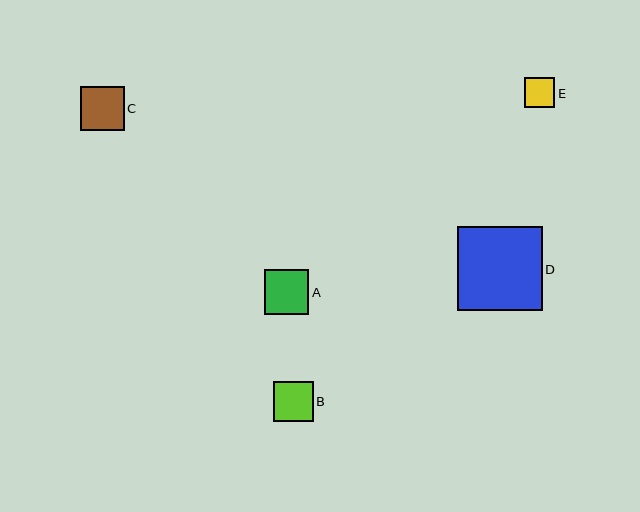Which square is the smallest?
Square E is the smallest with a size of approximately 30 pixels.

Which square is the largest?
Square D is the largest with a size of approximately 85 pixels.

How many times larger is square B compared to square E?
Square B is approximately 1.3 times the size of square E.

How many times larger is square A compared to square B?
Square A is approximately 1.1 times the size of square B.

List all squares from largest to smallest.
From largest to smallest: D, A, C, B, E.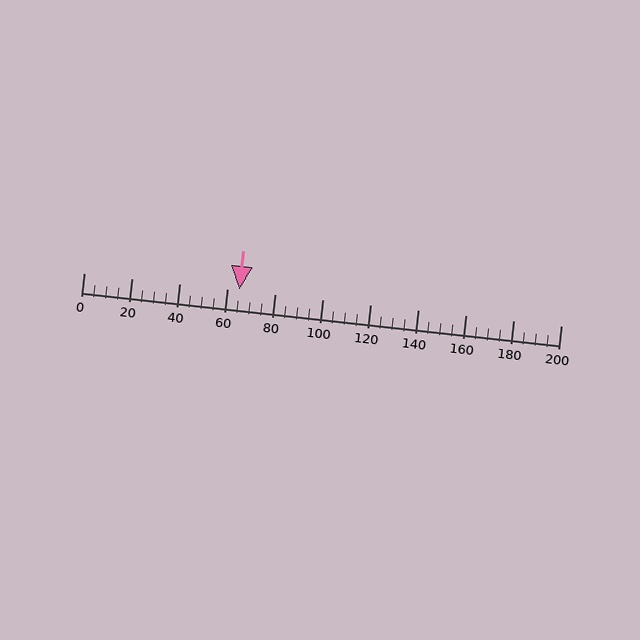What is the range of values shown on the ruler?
The ruler shows values from 0 to 200.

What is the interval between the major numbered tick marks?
The major tick marks are spaced 20 units apart.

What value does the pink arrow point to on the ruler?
The pink arrow points to approximately 65.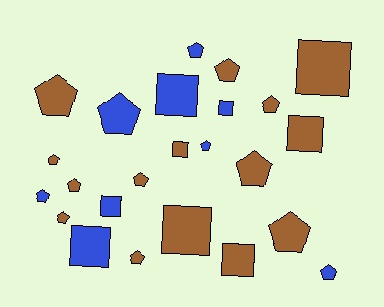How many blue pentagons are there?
There are 5 blue pentagons.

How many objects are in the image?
There are 24 objects.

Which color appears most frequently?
Brown, with 15 objects.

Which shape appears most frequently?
Pentagon, with 15 objects.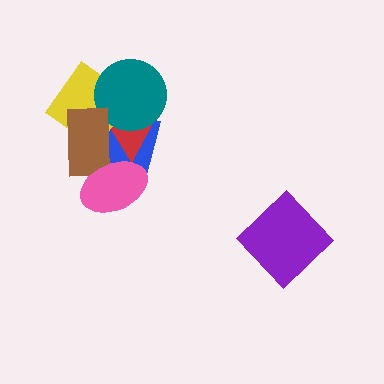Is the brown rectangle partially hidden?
Yes, it is partially covered by another shape.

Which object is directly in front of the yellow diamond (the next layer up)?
The teal circle is directly in front of the yellow diamond.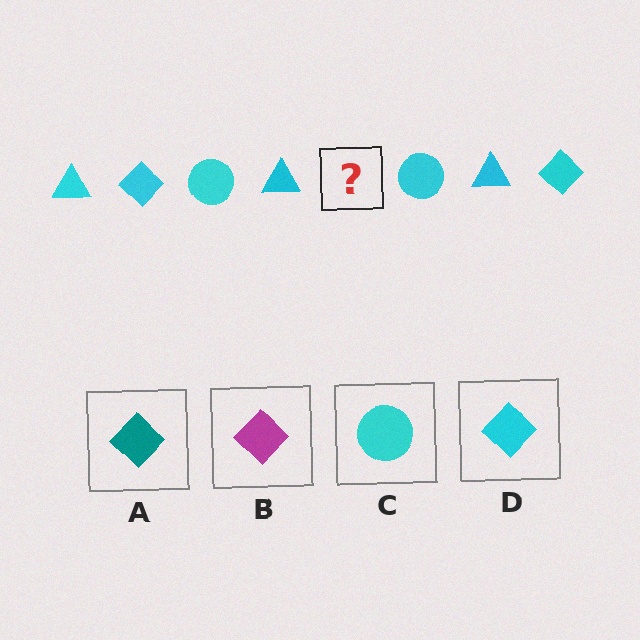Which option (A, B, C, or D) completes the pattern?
D.